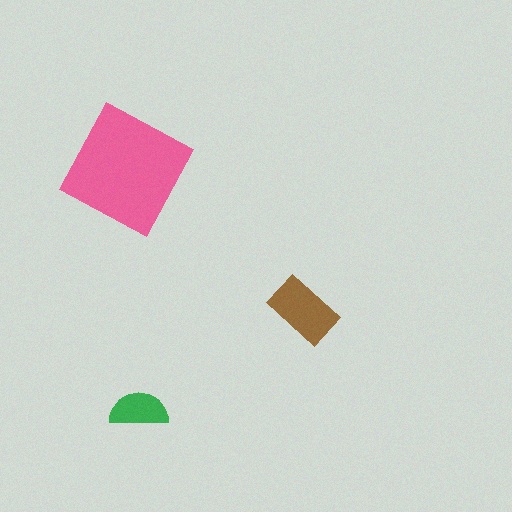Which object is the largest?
The pink square.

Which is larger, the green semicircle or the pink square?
The pink square.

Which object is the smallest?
The green semicircle.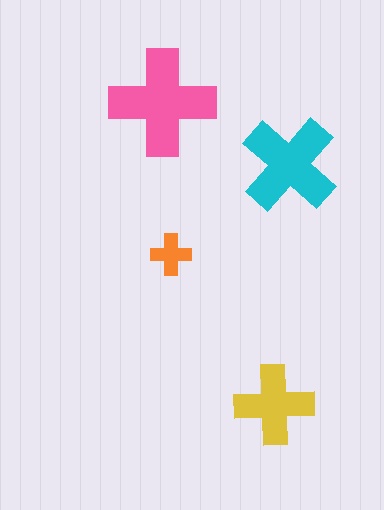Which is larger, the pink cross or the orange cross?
The pink one.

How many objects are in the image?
There are 4 objects in the image.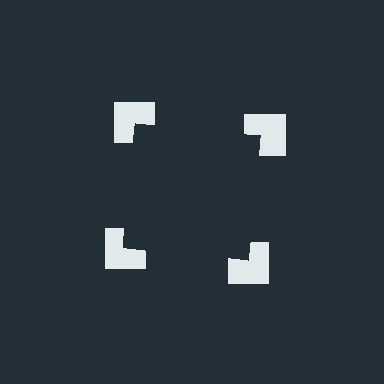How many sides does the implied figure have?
4 sides.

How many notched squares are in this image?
There are 4 — one at each vertex of the illusory square.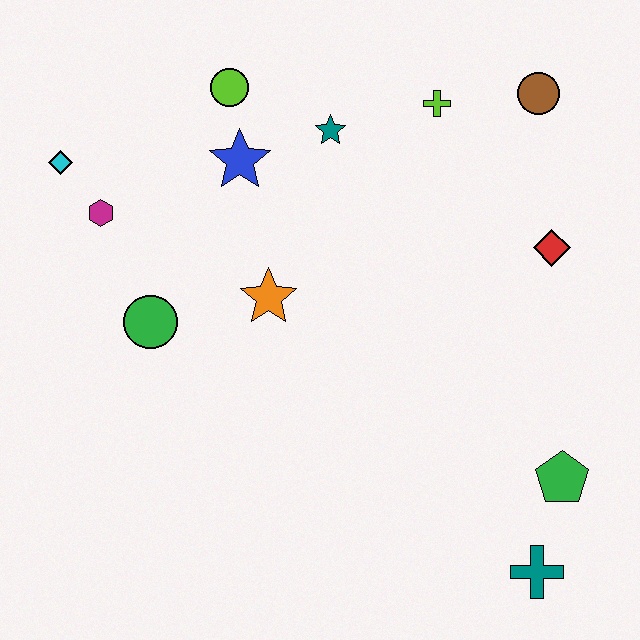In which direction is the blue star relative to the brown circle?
The blue star is to the left of the brown circle.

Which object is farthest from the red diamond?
The cyan diamond is farthest from the red diamond.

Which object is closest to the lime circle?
The blue star is closest to the lime circle.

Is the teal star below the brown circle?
Yes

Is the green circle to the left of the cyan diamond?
No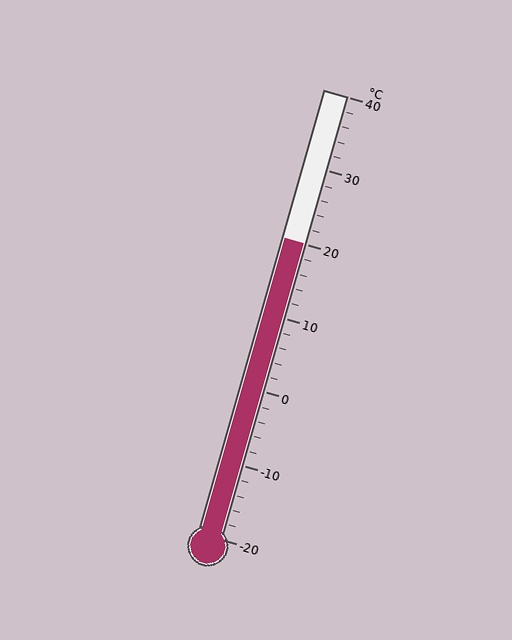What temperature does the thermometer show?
The thermometer shows approximately 20°C.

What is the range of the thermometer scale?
The thermometer scale ranges from -20°C to 40°C.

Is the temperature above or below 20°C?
The temperature is at 20°C.